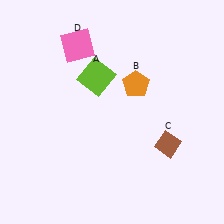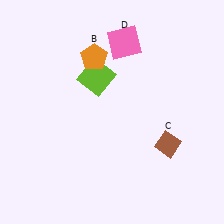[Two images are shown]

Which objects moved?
The objects that moved are: the orange pentagon (B), the pink square (D).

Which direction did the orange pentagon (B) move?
The orange pentagon (B) moved left.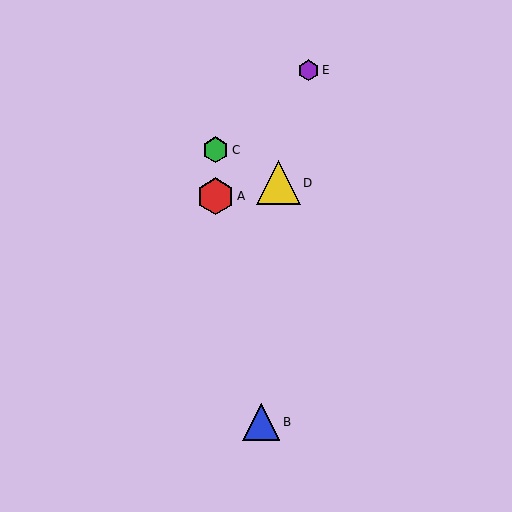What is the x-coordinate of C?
Object C is at x≈216.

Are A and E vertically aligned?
No, A is at x≈216 and E is at x≈309.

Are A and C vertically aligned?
Yes, both are at x≈216.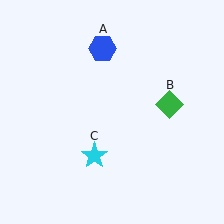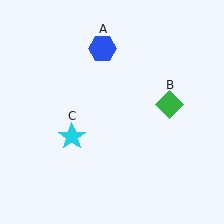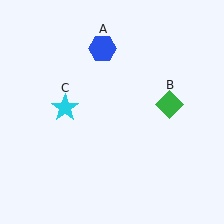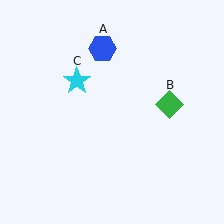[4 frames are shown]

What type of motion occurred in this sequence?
The cyan star (object C) rotated clockwise around the center of the scene.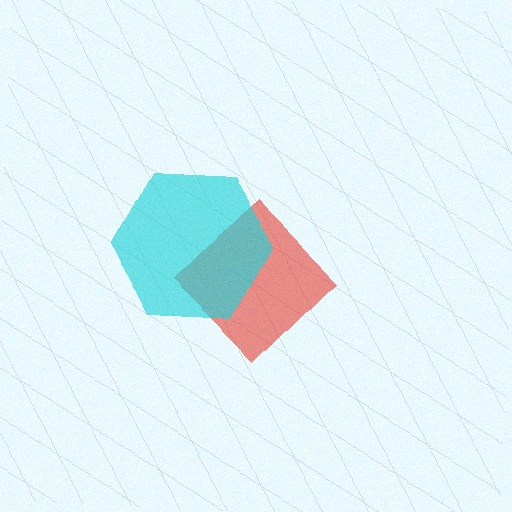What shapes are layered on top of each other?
The layered shapes are: a red diamond, a cyan hexagon.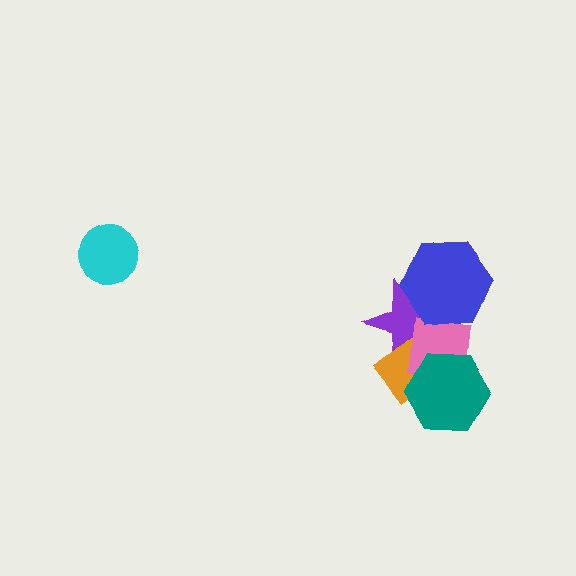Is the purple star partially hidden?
Yes, it is partially covered by another shape.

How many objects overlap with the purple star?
4 objects overlap with the purple star.